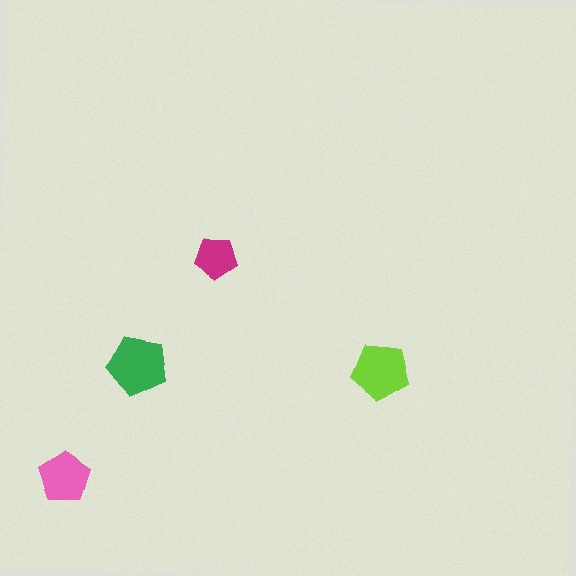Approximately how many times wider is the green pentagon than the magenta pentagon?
About 1.5 times wider.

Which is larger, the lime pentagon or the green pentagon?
The green one.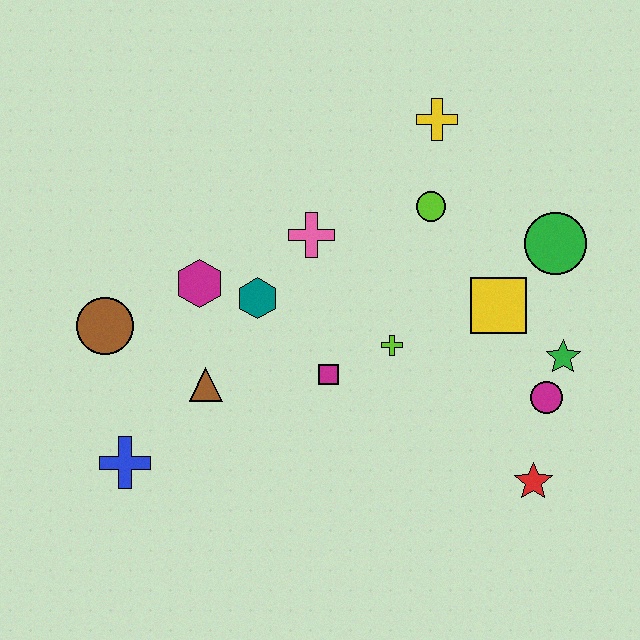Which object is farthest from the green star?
The brown circle is farthest from the green star.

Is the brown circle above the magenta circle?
Yes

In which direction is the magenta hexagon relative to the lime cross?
The magenta hexagon is to the left of the lime cross.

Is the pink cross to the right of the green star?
No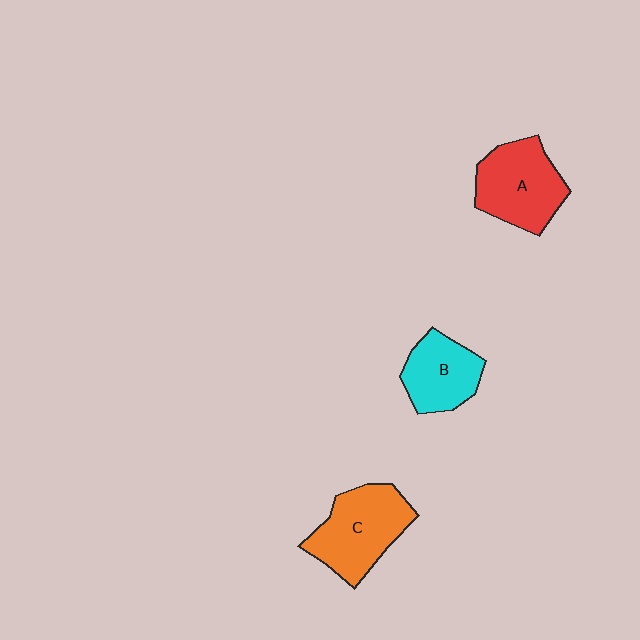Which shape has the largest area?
Shape C (orange).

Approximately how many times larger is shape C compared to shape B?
Approximately 1.4 times.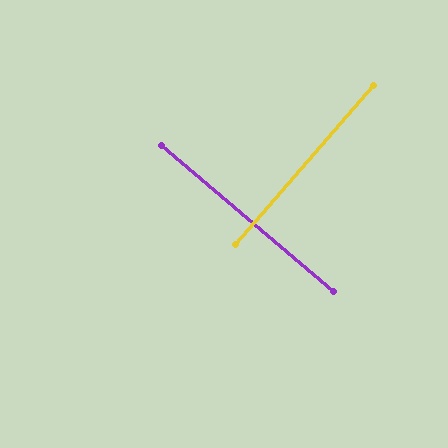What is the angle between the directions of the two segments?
Approximately 90 degrees.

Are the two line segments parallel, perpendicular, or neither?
Perpendicular — they meet at approximately 90°.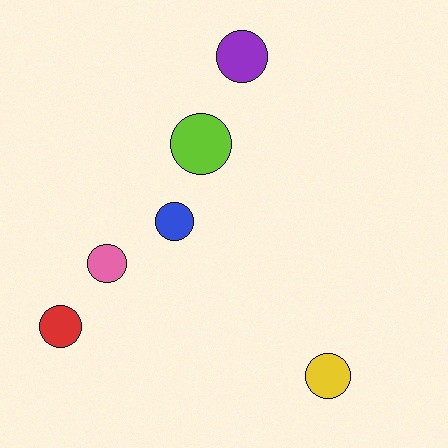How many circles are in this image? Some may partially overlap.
There are 6 circles.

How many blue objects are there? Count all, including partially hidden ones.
There is 1 blue object.